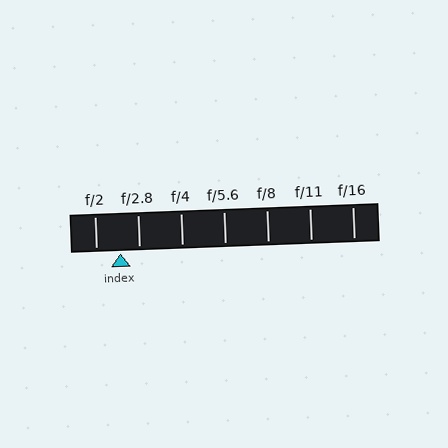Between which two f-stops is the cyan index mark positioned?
The index mark is between f/2 and f/2.8.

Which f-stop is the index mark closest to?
The index mark is closest to f/2.8.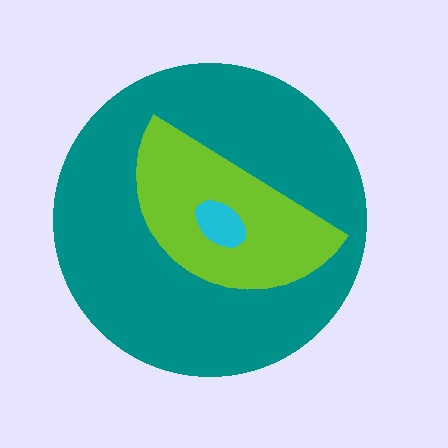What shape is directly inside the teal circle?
The lime semicircle.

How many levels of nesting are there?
3.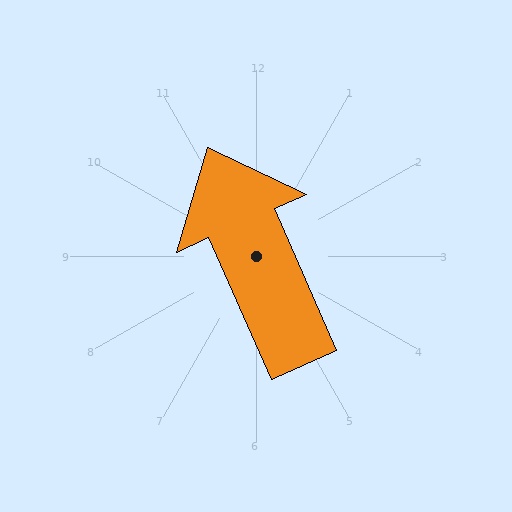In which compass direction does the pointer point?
Northwest.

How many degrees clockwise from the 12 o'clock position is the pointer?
Approximately 336 degrees.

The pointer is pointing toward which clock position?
Roughly 11 o'clock.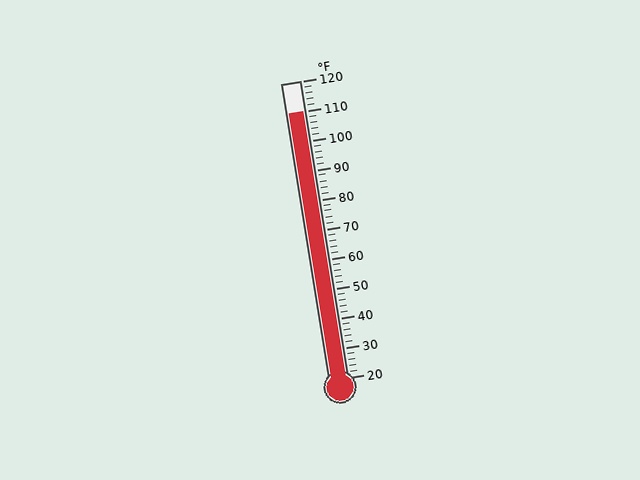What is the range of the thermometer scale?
The thermometer scale ranges from 20°F to 120°F.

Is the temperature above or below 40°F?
The temperature is above 40°F.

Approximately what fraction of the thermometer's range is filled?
The thermometer is filled to approximately 90% of its range.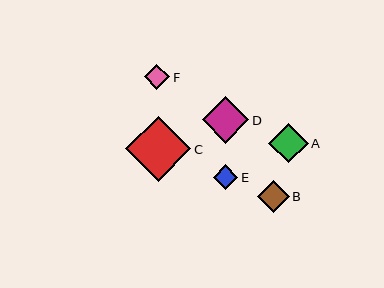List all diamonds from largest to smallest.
From largest to smallest: C, D, A, B, F, E.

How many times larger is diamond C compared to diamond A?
Diamond C is approximately 1.6 times the size of diamond A.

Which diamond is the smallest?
Diamond E is the smallest with a size of approximately 25 pixels.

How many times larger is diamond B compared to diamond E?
Diamond B is approximately 1.3 times the size of diamond E.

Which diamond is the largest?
Diamond C is the largest with a size of approximately 65 pixels.